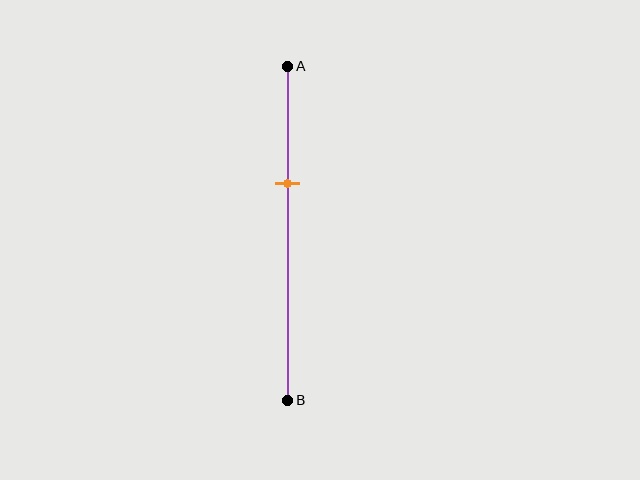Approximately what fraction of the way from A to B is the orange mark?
The orange mark is approximately 35% of the way from A to B.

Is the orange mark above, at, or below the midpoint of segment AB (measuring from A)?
The orange mark is above the midpoint of segment AB.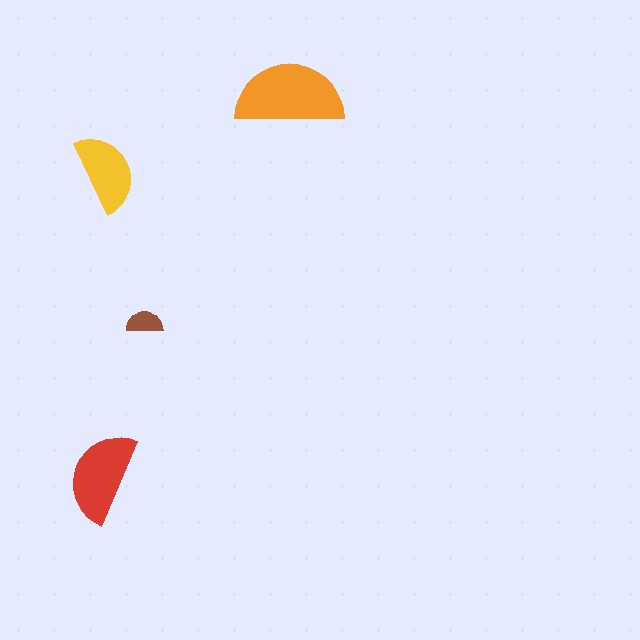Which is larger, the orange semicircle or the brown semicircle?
The orange one.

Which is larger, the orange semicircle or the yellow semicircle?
The orange one.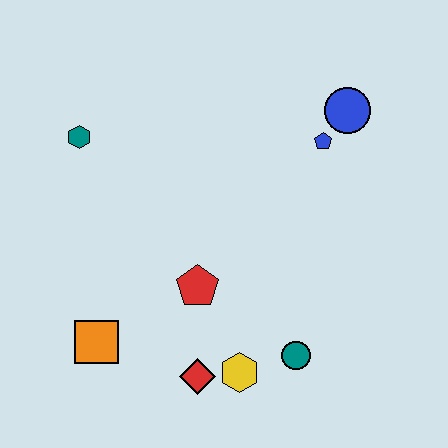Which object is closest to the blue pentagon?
The blue circle is closest to the blue pentagon.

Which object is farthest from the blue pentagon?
The orange square is farthest from the blue pentagon.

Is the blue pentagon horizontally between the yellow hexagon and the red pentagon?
No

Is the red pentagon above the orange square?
Yes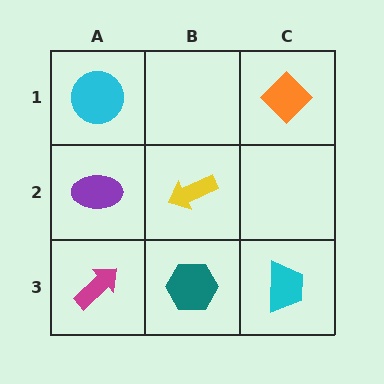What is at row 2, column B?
A yellow arrow.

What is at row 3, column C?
A cyan trapezoid.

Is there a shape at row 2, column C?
No, that cell is empty.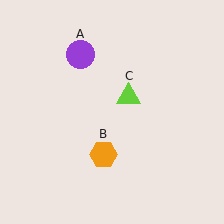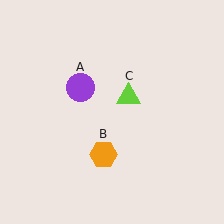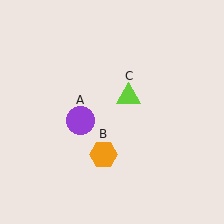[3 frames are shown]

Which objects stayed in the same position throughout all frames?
Orange hexagon (object B) and lime triangle (object C) remained stationary.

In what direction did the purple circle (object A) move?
The purple circle (object A) moved down.